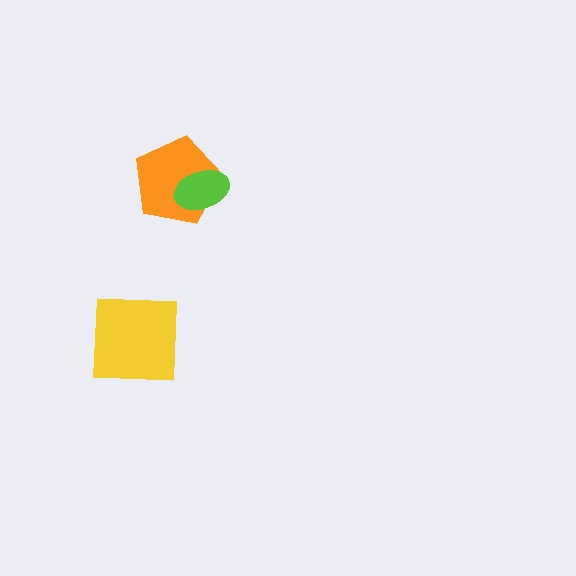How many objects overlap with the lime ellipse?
1 object overlaps with the lime ellipse.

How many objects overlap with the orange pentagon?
1 object overlaps with the orange pentagon.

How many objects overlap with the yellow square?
0 objects overlap with the yellow square.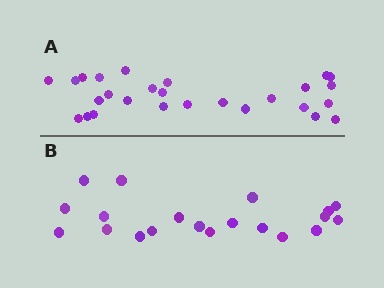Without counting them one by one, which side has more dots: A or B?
Region A (the top region) has more dots.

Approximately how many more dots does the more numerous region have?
Region A has roughly 8 or so more dots than region B.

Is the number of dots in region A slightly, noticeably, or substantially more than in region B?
Region A has noticeably more, but not dramatically so. The ratio is roughly 1.4 to 1.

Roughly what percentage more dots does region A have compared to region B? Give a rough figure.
About 35% more.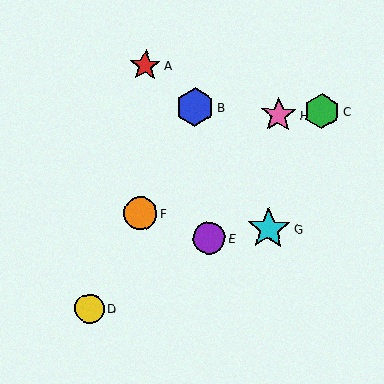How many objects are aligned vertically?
2 objects (A, F) are aligned vertically.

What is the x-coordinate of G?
Object G is at x≈269.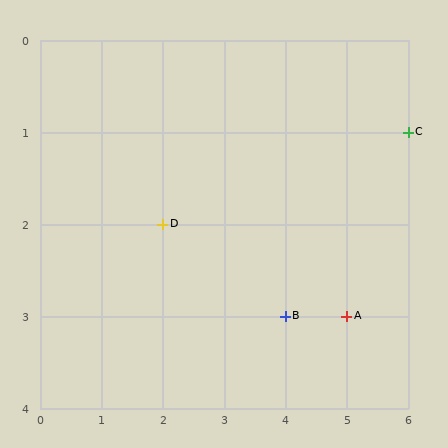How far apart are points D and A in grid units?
Points D and A are 3 columns and 1 row apart (about 3.2 grid units diagonally).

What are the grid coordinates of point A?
Point A is at grid coordinates (5, 3).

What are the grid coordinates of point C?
Point C is at grid coordinates (6, 1).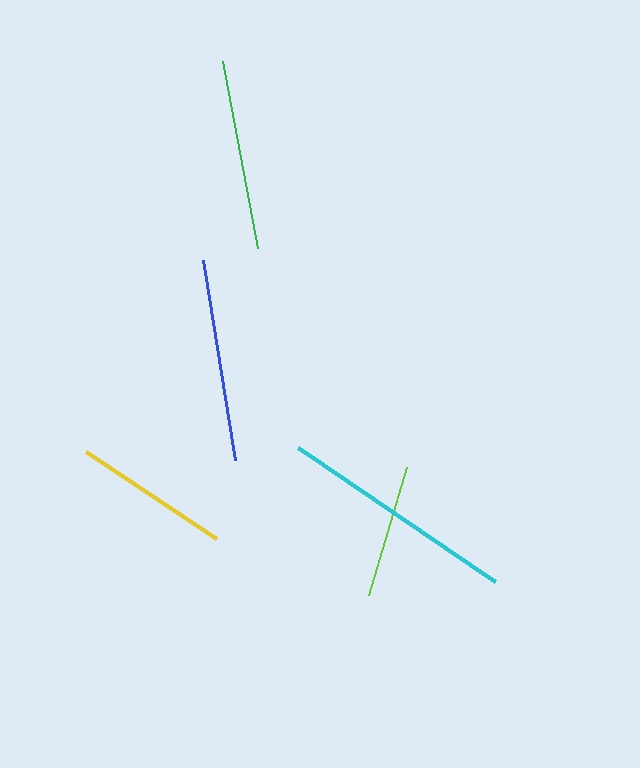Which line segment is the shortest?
The lime line is the shortest at approximately 134 pixels.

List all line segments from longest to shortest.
From longest to shortest: cyan, blue, green, yellow, lime.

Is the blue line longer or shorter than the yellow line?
The blue line is longer than the yellow line.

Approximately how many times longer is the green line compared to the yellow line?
The green line is approximately 1.2 times the length of the yellow line.